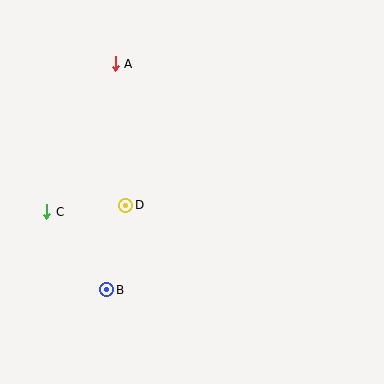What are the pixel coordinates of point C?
Point C is at (47, 212).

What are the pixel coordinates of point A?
Point A is at (115, 64).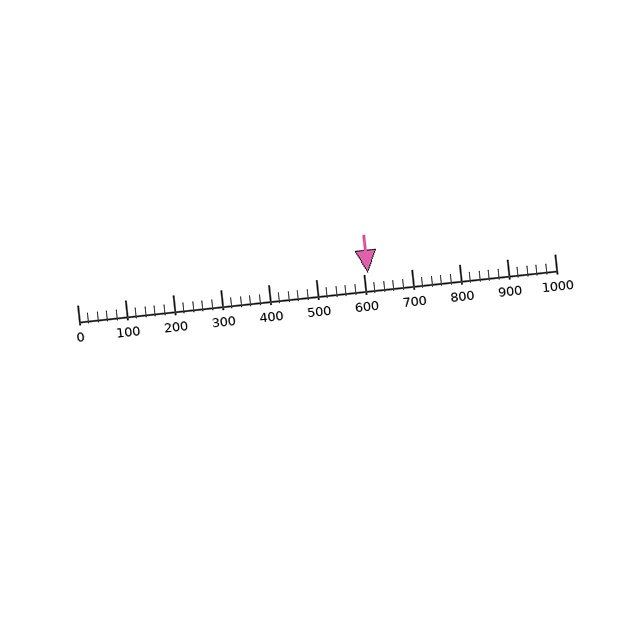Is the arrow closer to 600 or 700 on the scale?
The arrow is closer to 600.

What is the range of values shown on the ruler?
The ruler shows values from 0 to 1000.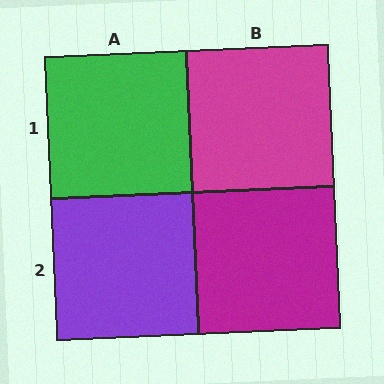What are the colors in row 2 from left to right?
Purple, magenta.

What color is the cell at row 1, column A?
Green.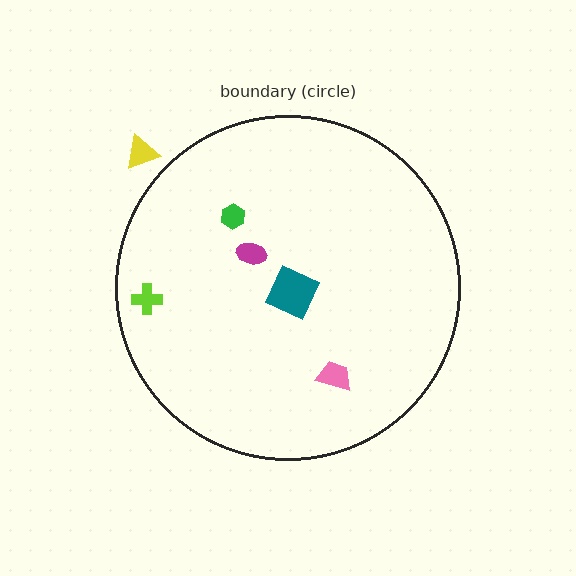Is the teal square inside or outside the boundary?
Inside.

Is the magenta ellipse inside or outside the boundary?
Inside.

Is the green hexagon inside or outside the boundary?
Inside.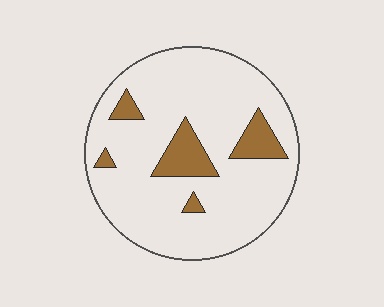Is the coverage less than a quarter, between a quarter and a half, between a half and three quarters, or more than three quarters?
Less than a quarter.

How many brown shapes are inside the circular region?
5.